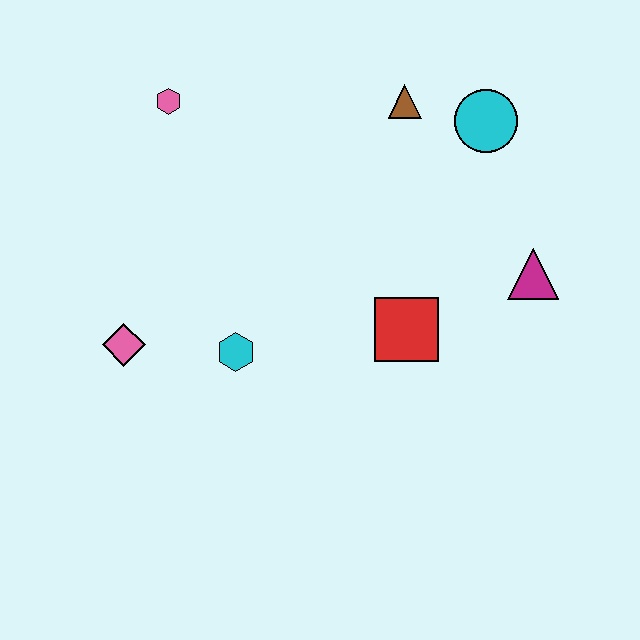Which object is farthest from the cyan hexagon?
The cyan circle is farthest from the cyan hexagon.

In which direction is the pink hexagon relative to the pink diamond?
The pink hexagon is above the pink diamond.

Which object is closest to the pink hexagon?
The brown triangle is closest to the pink hexagon.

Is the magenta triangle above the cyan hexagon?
Yes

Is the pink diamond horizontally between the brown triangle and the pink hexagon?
No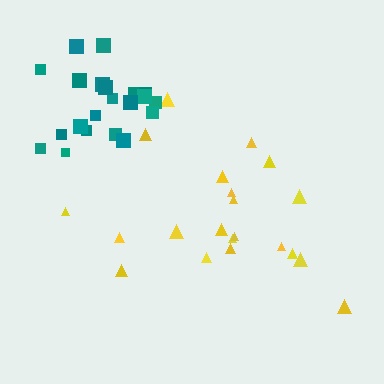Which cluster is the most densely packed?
Teal.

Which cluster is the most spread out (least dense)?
Yellow.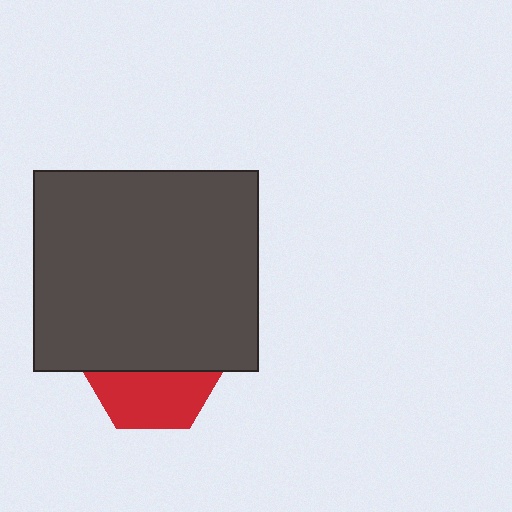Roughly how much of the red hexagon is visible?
A small part of it is visible (roughly 44%).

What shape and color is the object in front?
The object in front is a dark gray rectangle.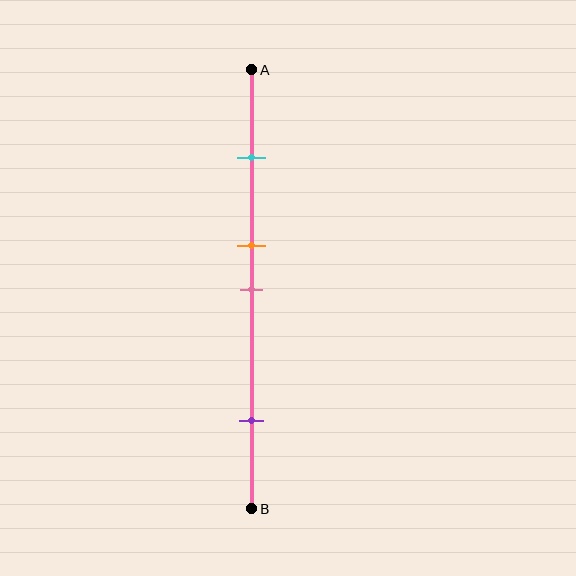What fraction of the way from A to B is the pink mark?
The pink mark is approximately 50% (0.5) of the way from A to B.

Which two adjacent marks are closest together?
The orange and pink marks are the closest adjacent pair.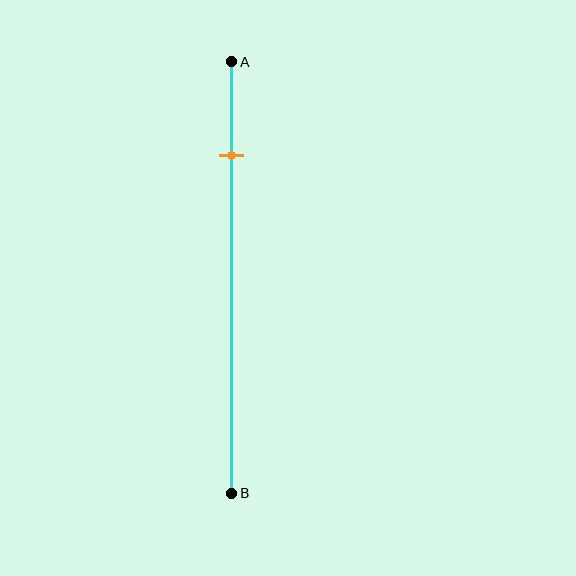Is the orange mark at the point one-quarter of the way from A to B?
No, the mark is at about 20% from A, not at the 25% one-quarter point.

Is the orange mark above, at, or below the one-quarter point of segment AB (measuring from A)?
The orange mark is above the one-quarter point of segment AB.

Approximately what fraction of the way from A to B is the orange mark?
The orange mark is approximately 20% of the way from A to B.